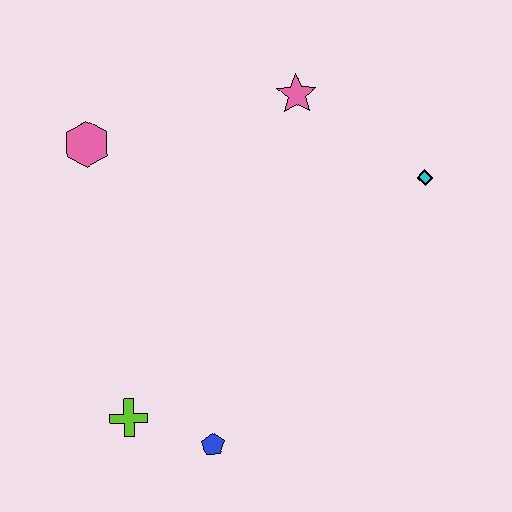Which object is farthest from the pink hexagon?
The cyan diamond is farthest from the pink hexagon.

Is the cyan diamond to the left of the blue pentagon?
No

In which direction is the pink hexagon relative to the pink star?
The pink hexagon is to the left of the pink star.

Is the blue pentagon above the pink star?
No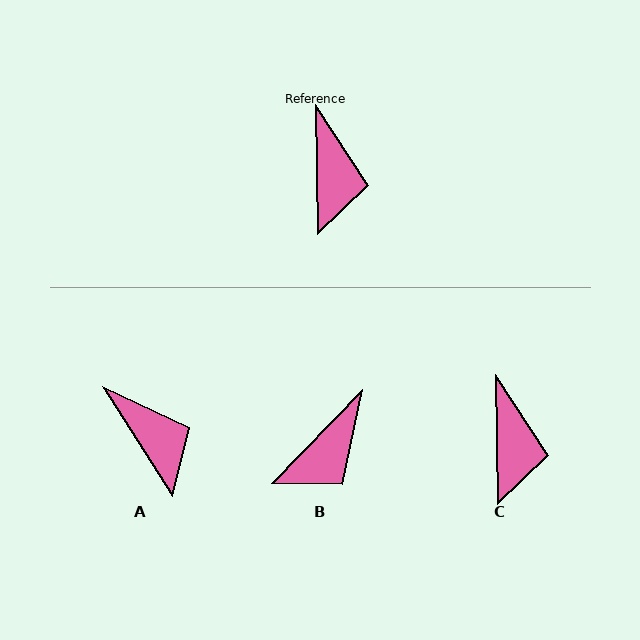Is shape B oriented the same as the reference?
No, it is off by about 45 degrees.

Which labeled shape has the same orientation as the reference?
C.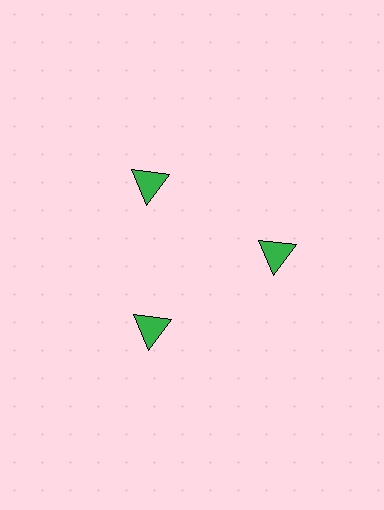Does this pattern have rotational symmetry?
Yes, this pattern has 3-fold rotational symmetry. It looks the same after rotating 120 degrees around the center.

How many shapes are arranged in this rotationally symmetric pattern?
There are 3 shapes, arranged in 3 groups of 1.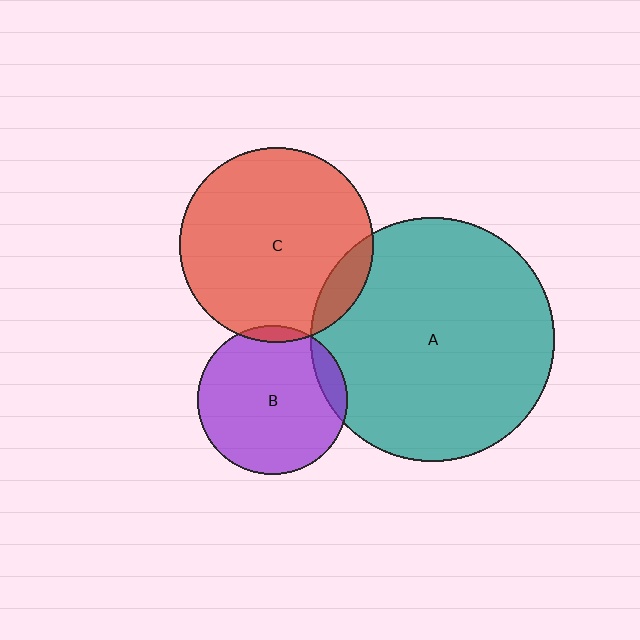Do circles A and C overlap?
Yes.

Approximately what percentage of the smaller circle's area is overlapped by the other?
Approximately 10%.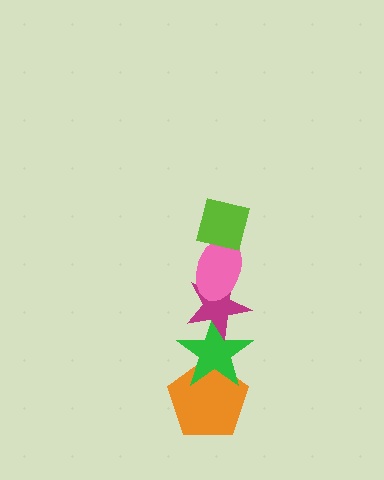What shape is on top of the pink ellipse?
The lime square is on top of the pink ellipse.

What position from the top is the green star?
The green star is 4th from the top.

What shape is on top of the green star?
The magenta star is on top of the green star.